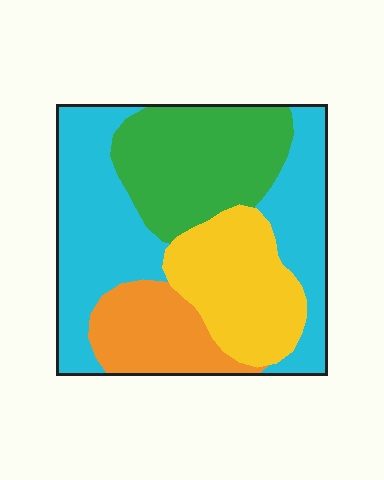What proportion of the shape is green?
Green takes up about one quarter (1/4) of the shape.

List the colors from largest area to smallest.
From largest to smallest: cyan, green, yellow, orange.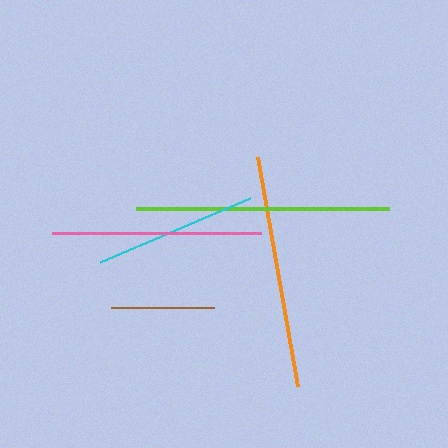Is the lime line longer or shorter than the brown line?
The lime line is longer than the brown line.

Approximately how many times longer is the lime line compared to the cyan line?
The lime line is approximately 1.5 times the length of the cyan line.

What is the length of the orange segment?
The orange segment is approximately 232 pixels long.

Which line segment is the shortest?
The brown line is the shortest at approximately 103 pixels.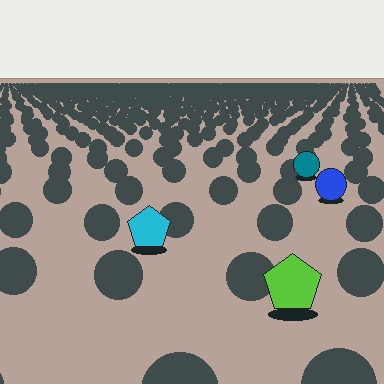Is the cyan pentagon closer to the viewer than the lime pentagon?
No. The lime pentagon is closer — you can tell from the texture gradient: the ground texture is coarser near it.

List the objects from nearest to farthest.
From nearest to farthest: the lime pentagon, the cyan pentagon, the blue circle, the teal circle.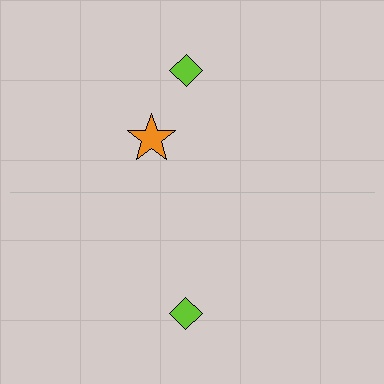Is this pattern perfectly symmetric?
No, the pattern is not perfectly symmetric. A orange star is missing from the bottom side.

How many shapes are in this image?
There are 3 shapes in this image.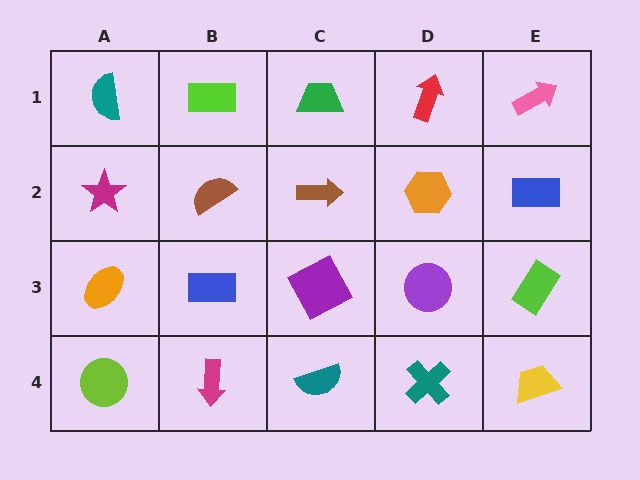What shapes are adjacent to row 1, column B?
A brown semicircle (row 2, column B), a teal semicircle (row 1, column A), a green trapezoid (row 1, column C).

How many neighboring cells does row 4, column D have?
3.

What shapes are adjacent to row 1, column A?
A magenta star (row 2, column A), a lime rectangle (row 1, column B).